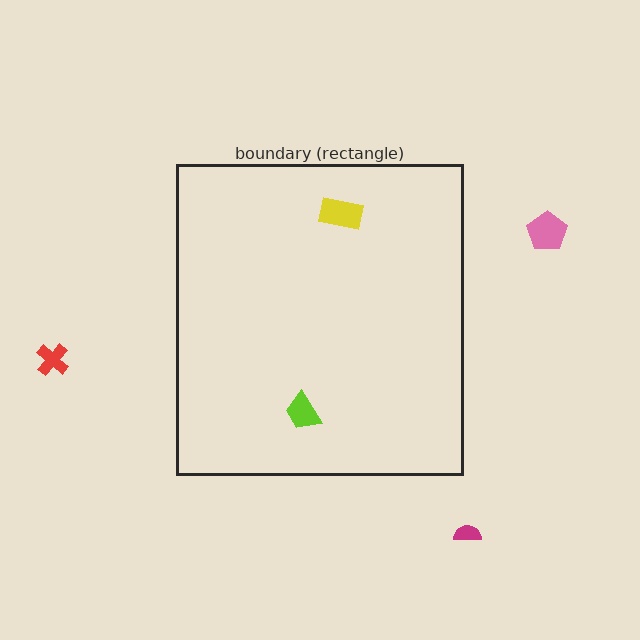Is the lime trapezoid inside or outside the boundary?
Inside.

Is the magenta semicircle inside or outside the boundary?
Outside.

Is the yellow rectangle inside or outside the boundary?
Inside.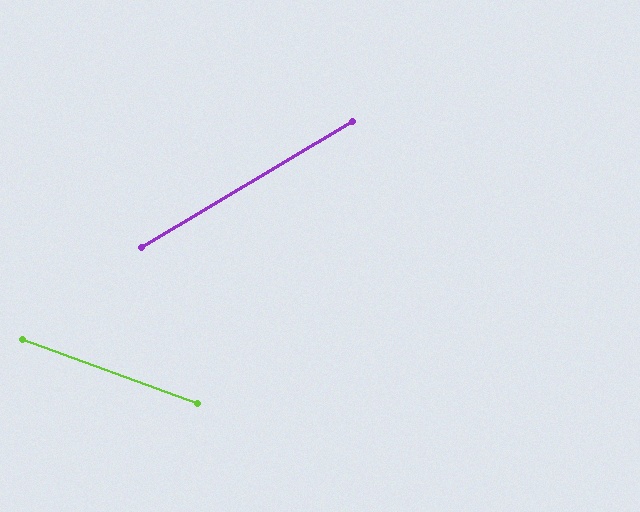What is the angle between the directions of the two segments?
Approximately 51 degrees.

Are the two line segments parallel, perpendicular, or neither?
Neither parallel nor perpendicular — they differ by about 51°.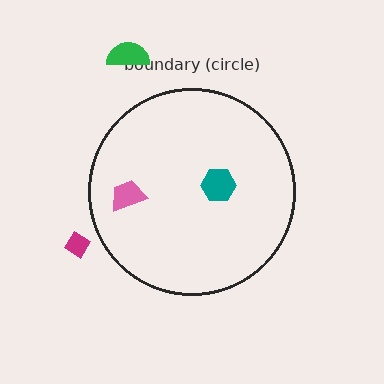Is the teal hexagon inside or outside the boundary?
Inside.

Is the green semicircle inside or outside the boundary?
Outside.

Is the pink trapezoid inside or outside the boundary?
Inside.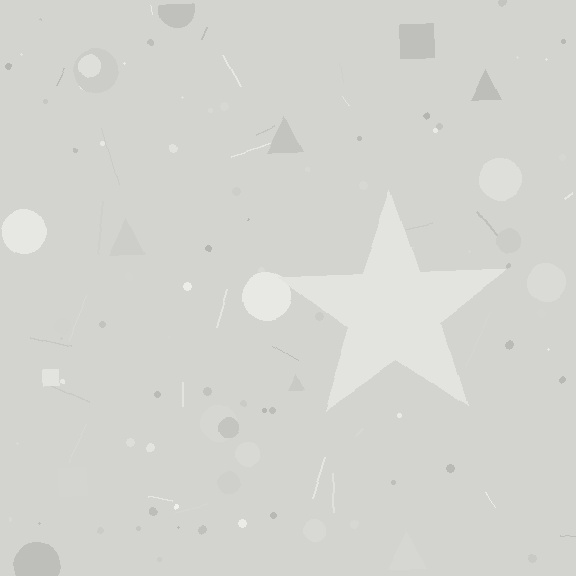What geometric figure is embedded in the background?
A star is embedded in the background.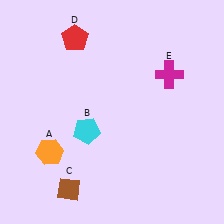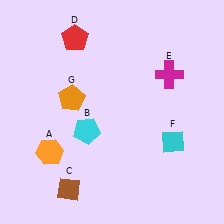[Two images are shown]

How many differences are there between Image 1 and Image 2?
There are 2 differences between the two images.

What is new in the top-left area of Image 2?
An orange pentagon (G) was added in the top-left area of Image 2.